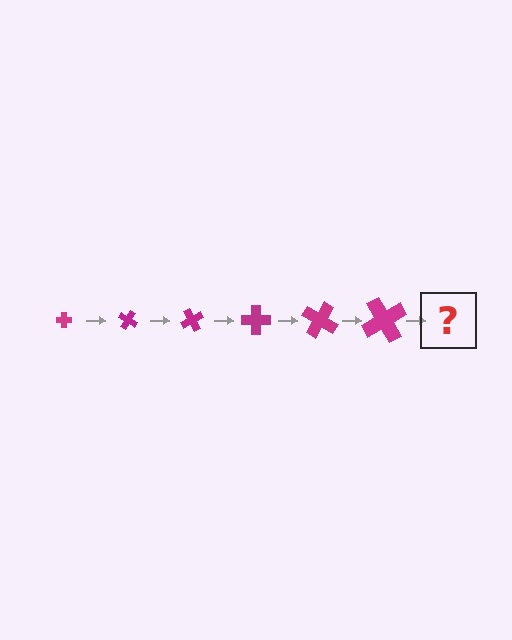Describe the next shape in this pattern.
It should be a cross, larger than the previous one and rotated 180 degrees from the start.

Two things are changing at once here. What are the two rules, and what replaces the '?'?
The two rules are that the cross grows larger each step and it rotates 30 degrees each step. The '?' should be a cross, larger than the previous one and rotated 180 degrees from the start.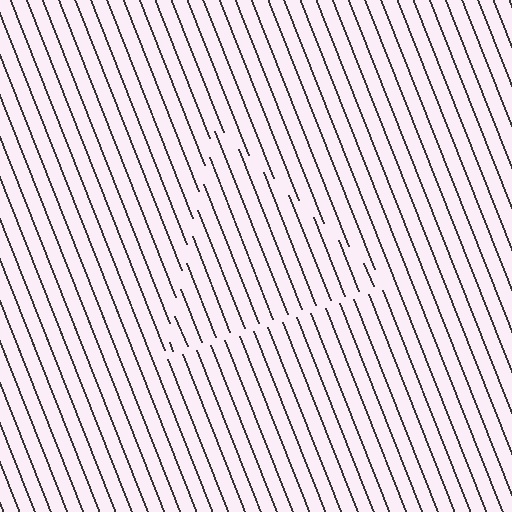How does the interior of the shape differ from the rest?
The interior of the shape contains the same grating, shifted by half a period — the contour is defined by the phase discontinuity where line-ends from the inner and outer gratings abut.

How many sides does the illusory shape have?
3 sides — the line-ends trace a triangle.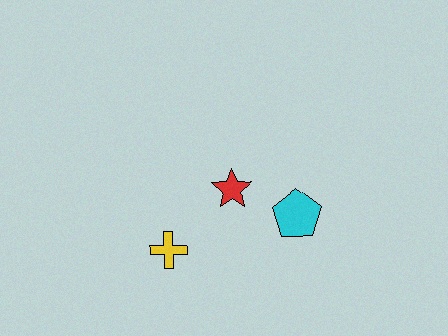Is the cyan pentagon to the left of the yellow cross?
No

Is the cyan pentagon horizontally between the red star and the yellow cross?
No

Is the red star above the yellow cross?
Yes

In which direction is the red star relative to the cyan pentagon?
The red star is to the left of the cyan pentagon.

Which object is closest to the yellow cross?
The red star is closest to the yellow cross.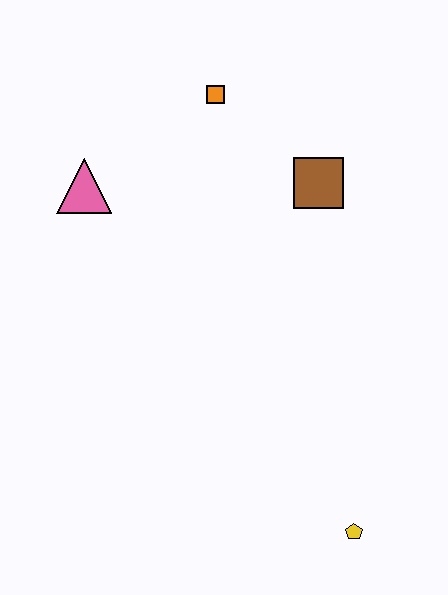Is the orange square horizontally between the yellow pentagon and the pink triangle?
Yes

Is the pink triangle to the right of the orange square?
No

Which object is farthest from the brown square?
The yellow pentagon is farthest from the brown square.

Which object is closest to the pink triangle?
The orange square is closest to the pink triangle.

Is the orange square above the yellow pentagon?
Yes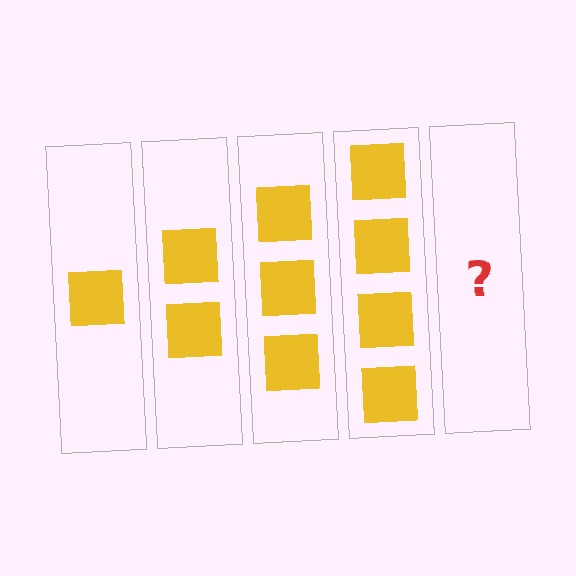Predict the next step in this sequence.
The next step is 5 squares.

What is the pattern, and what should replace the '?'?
The pattern is that each step adds one more square. The '?' should be 5 squares.